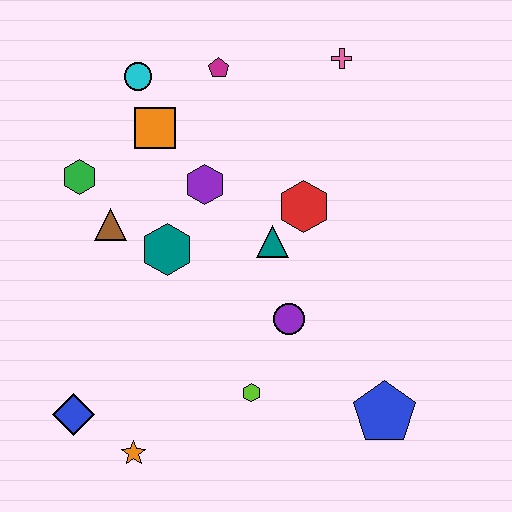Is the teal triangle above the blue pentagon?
Yes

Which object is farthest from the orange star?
The pink cross is farthest from the orange star.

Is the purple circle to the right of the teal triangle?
Yes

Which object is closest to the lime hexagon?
The purple circle is closest to the lime hexagon.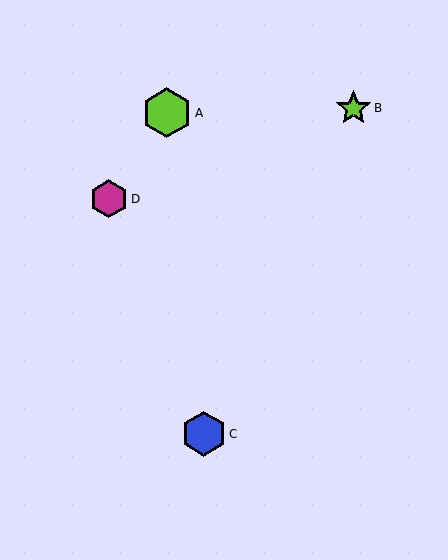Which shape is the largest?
The lime hexagon (labeled A) is the largest.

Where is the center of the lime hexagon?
The center of the lime hexagon is at (167, 113).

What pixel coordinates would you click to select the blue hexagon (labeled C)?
Click at (204, 434) to select the blue hexagon C.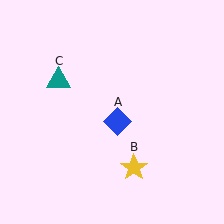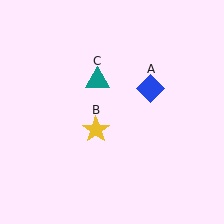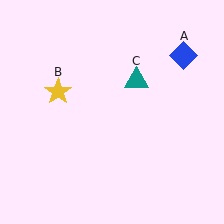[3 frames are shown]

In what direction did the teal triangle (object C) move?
The teal triangle (object C) moved right.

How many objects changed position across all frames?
3 objects changed position: blue diamond (object A), yellow star (object B), teal triangle (object C).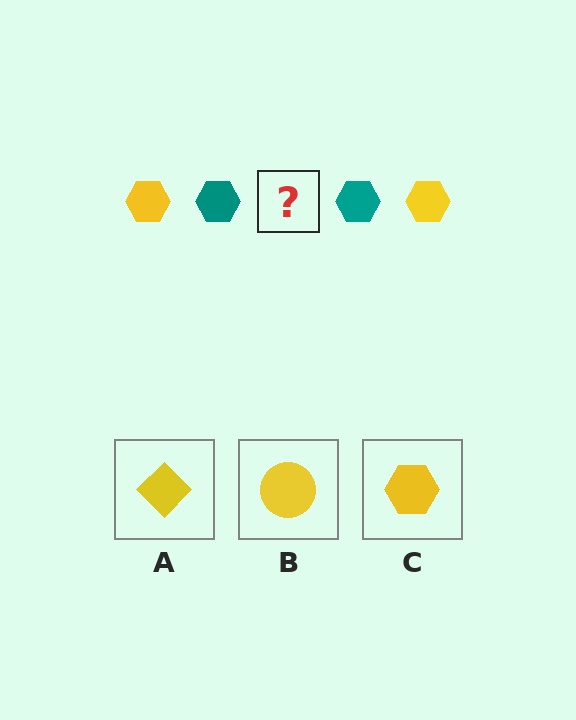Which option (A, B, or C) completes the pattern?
C.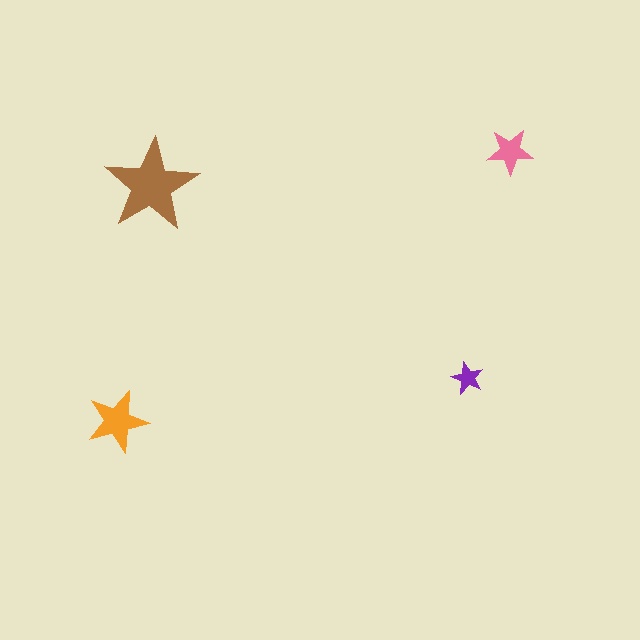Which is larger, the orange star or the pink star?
The orange one.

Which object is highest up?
The pink star is topmost.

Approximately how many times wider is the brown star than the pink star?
About 2 times wider.